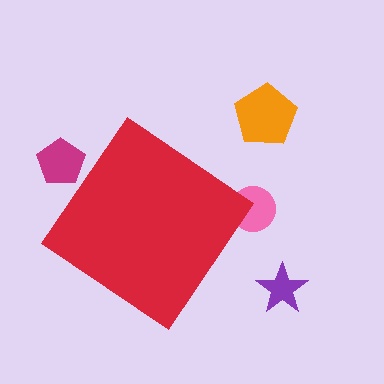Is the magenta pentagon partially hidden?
Yes, the magenta pentagon is partially hidden behind the red diamond.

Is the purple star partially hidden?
No, the purple star is fully visible.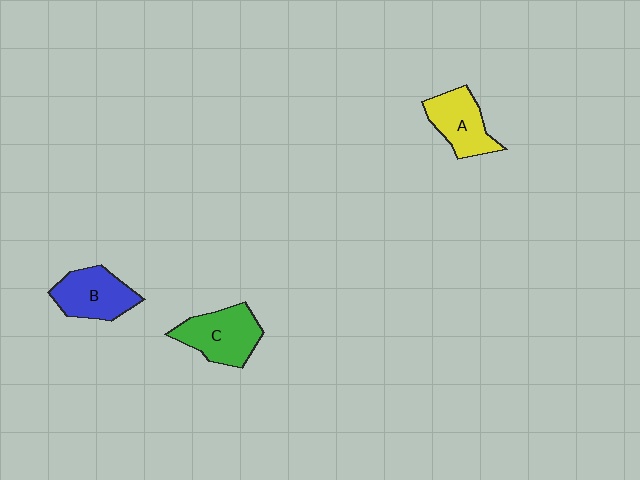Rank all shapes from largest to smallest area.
From largest to smallest: C (green), B (blue), A (yellow).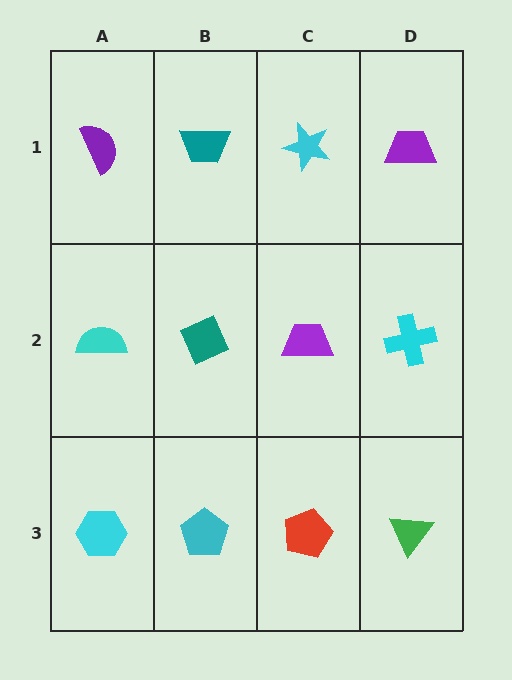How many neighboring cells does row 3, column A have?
2.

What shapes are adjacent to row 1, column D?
A cyan cross (row 2, column D), a cyan star (row 1, column C).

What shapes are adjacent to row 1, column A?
A cyan semicircle (row 2, column A), a teal trapezoid (row 1, column B).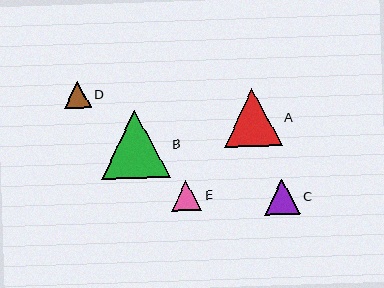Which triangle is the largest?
Triangle B is the largest with a size of approximately 68 pixels.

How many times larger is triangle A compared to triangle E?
Triangle A is approximately 1.9 times the size of triangle E.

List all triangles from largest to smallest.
From largest to smallest: B, A, C, E, D.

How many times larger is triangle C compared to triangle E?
Triangle C is approximately 1.2 times the size of triangle E.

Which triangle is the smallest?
Triangle D is the smallest with a size of approximately 27 pixels.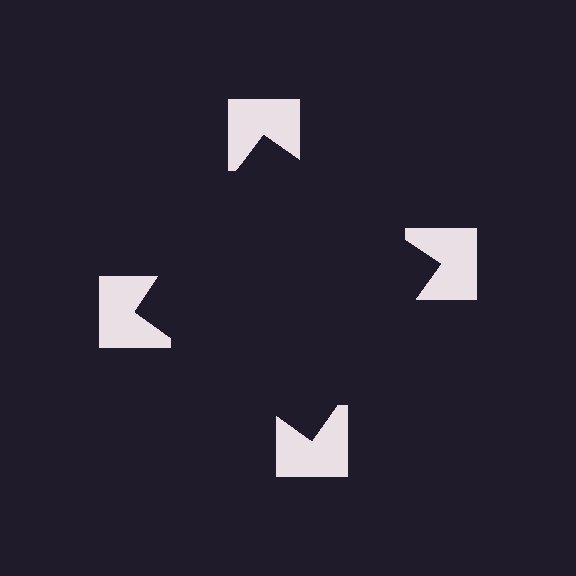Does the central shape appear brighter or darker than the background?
It typically appears slightly darker than the background, even though no actual brightness change is drawn.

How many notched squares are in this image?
There are 4 — one at each vertex of the illusory square.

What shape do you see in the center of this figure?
An illusory square — its edges are inferred from the aligned wedge cuts in the notched squares, not physically drawn.